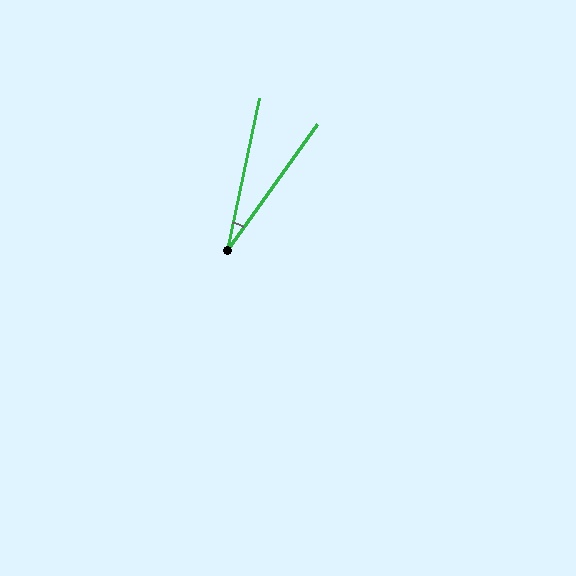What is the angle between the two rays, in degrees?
Approximately 24 degrees.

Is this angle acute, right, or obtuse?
It is acute.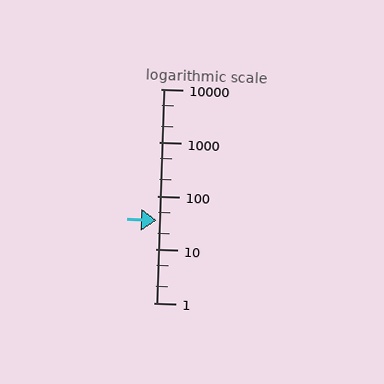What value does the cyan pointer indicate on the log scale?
The pointer indicates approximately 35.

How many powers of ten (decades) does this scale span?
The scale spans 4 decades, from 1 to 10000.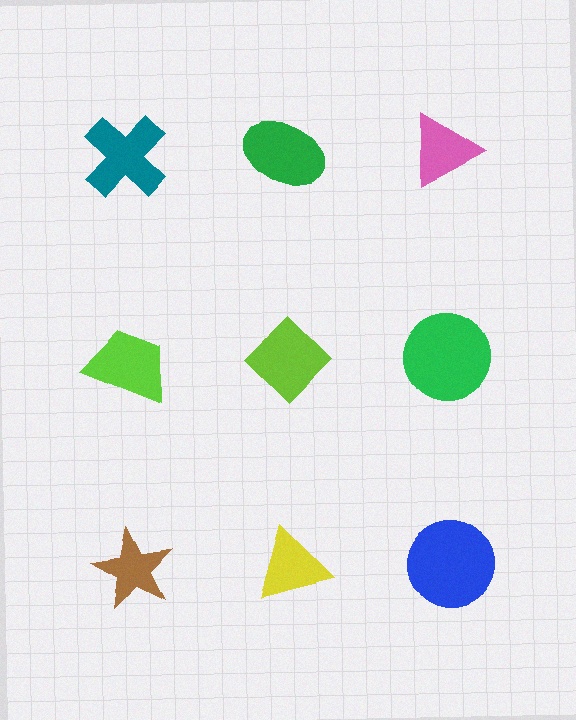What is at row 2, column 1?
A lime trapezoid.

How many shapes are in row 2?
3 shapes.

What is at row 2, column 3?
A green circle.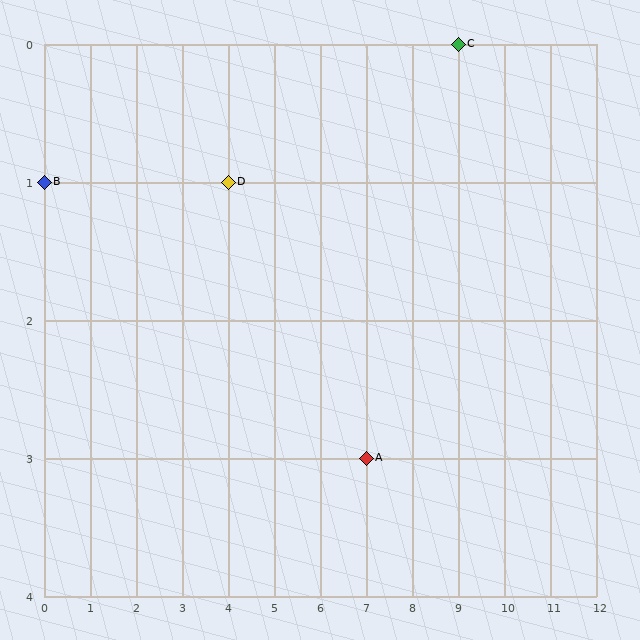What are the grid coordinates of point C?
Point C is at grid coordinates (9, 0).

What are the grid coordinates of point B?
Point B is at grid coordinates (0, 1).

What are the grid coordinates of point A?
Point A is at grid coordinates (7, 3).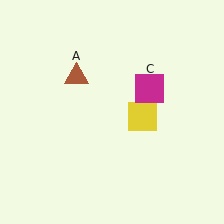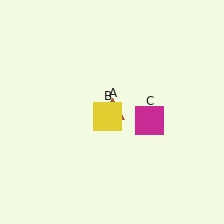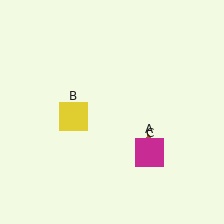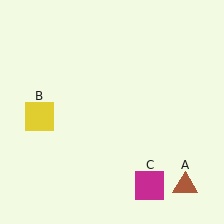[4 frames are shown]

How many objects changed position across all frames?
3 objects changed position: brown triangle (object A), yellow square (object B), magenta square (object C).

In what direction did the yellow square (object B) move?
The yellow square (object B) moved left.